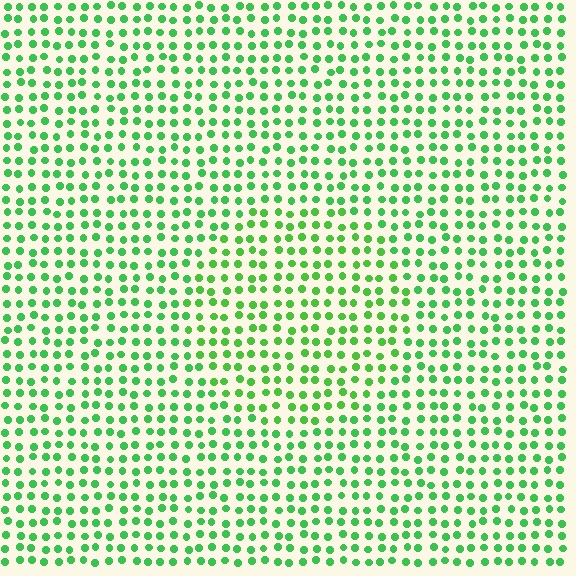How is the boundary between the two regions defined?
The boundary is defined purely by a slight shift in hue (about 16 degrees). Spacing, size, and orientation are identical on both sides.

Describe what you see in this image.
The image is filled with small green elements in a uniform arrangement. A circle-shaped region is visible where the elements are tinted to a slightly different hue, forming a subtle color boundary.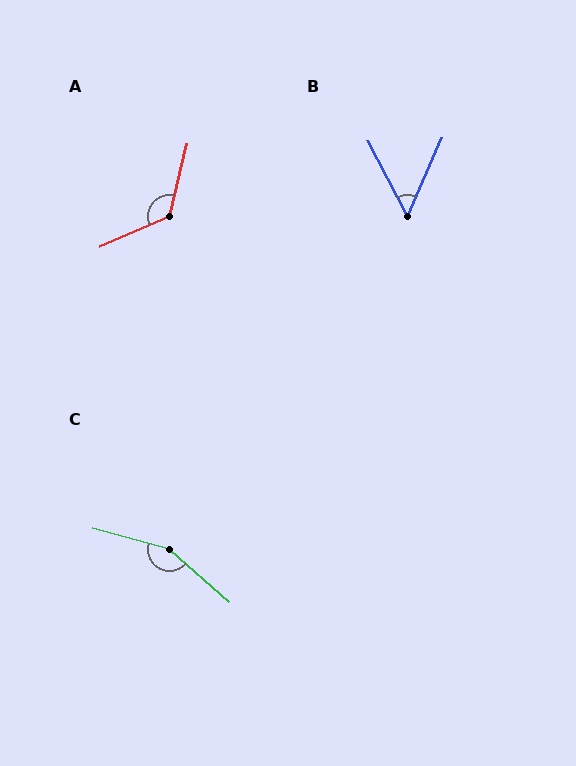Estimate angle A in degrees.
Approximately 126 degrees.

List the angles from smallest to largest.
B (51°), A (126°), C (154°).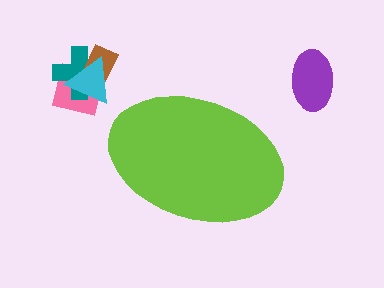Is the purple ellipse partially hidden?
No, the purple ellipse is fully visible.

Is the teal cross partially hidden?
No, the teal cross is fully visible.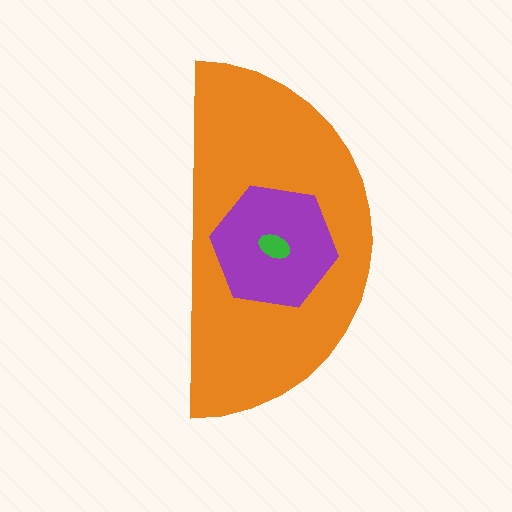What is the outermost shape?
The orange semicircle.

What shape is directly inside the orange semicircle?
The purple hexagon.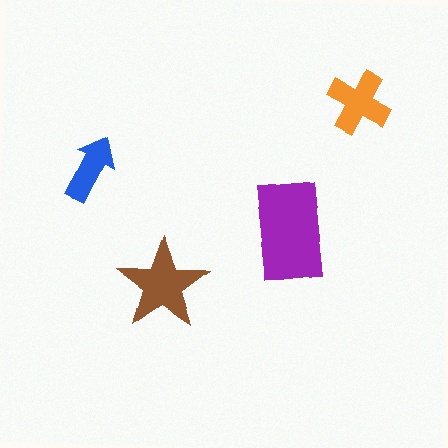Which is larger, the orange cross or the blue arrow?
The orange cross.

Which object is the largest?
The purple rectangle.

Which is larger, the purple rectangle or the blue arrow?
The purple rectangle.